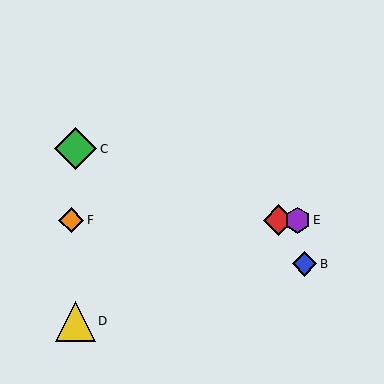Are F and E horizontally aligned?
Yes, both are at y≈220.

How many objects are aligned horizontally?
3 objects (A, E, F) are aligned horizontally.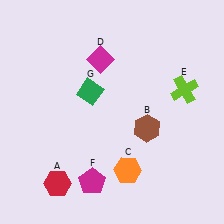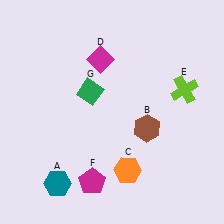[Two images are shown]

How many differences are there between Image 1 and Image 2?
There is 1 difference between the two images.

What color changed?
The hexagon (A) changed from red in Image 1 to teal in Image 2.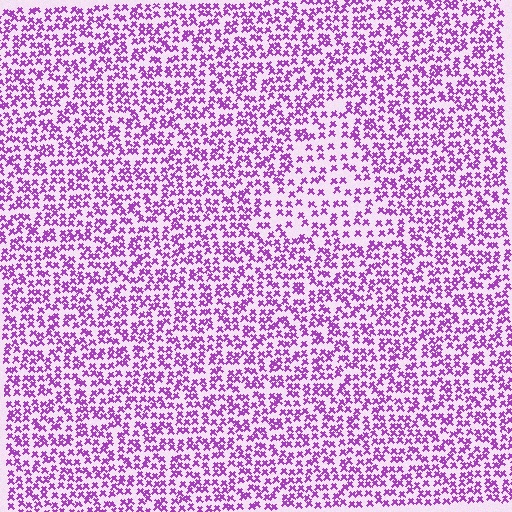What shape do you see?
I see a triangle.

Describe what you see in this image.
The image contains small purple elements arranged at two different densities. A triangle-shaped region is visible where the elements are less densely packed than the surrounding area.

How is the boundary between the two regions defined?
The boundary is defined by a change in element density (approximately 1.7x ratio). All elements are the same color, size, and shape.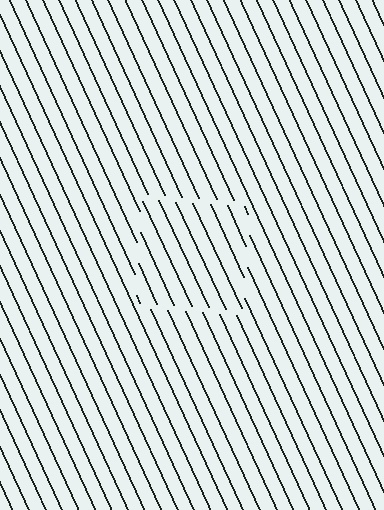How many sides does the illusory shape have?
4 sides — the line-ends trace a square.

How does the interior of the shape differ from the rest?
The interior of the shape contains the same grating, shifted by half a period — the contour is defined by the phase discontinuity where line-ends from the inner and outer gratings abut.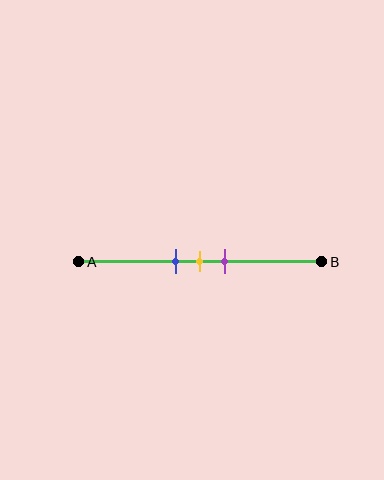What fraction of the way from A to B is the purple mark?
The purple mark is approximately 60% (0.6) of the way from A to B.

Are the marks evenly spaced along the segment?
Yes, the marks are approximately evenly spaced.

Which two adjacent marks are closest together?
The blue and yellow marks are the closest adjacent pair.